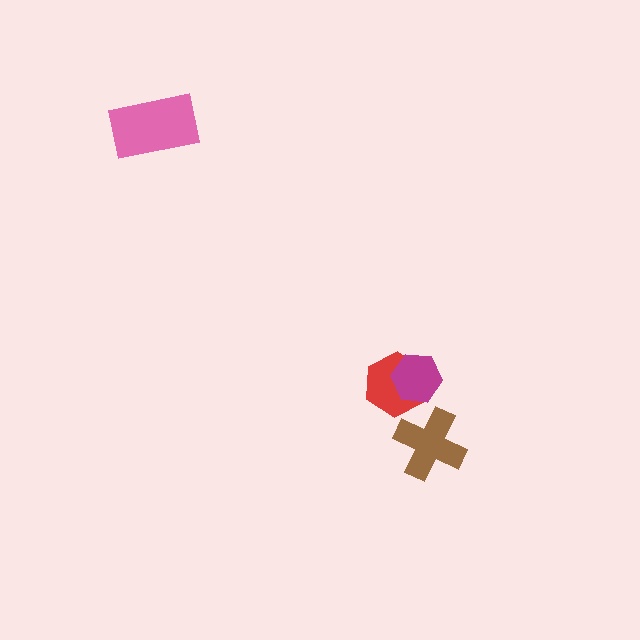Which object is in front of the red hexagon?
The magenta hexagon is in front of the red hexagon.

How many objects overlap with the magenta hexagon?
1 object overlaps with the magenta hexagon.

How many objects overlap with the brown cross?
0 objects overlap with the brown cross.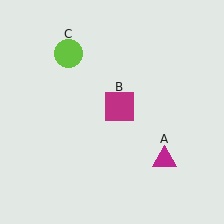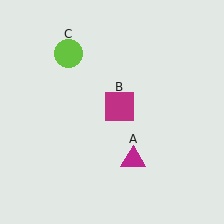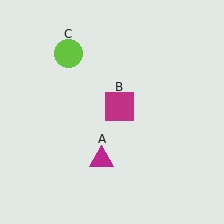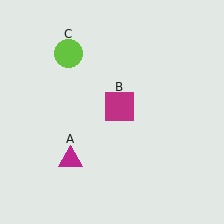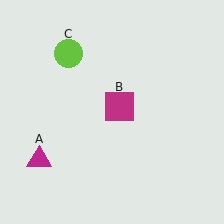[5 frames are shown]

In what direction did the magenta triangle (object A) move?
The magenta triangle (object A) moved left.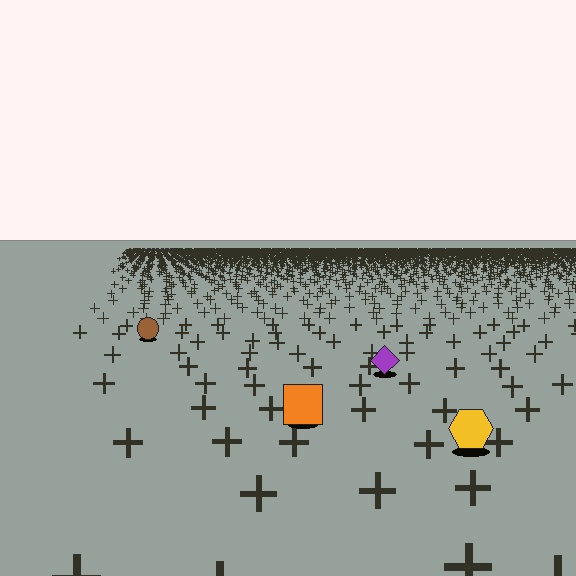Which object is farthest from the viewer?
The brown circle is farthest from the viewer. It appears smaller and the ground texture around it is denser.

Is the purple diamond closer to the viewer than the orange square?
No. The orange square is closer — you can tell from the texture gradient: the ground texture is coarser near it.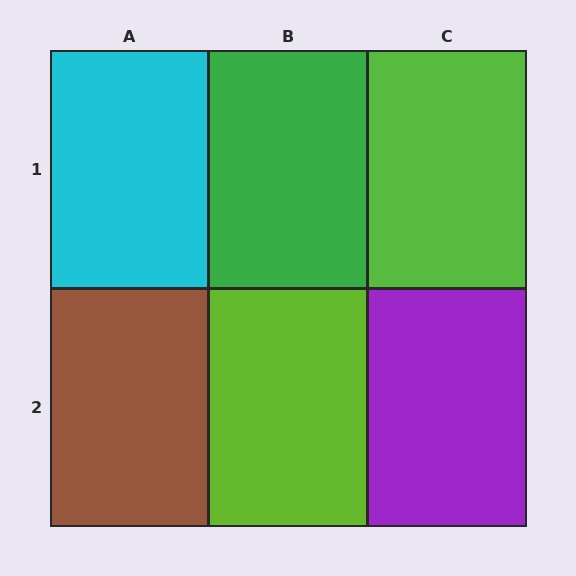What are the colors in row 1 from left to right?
Cyan, green, lime.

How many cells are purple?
1 cell is purple.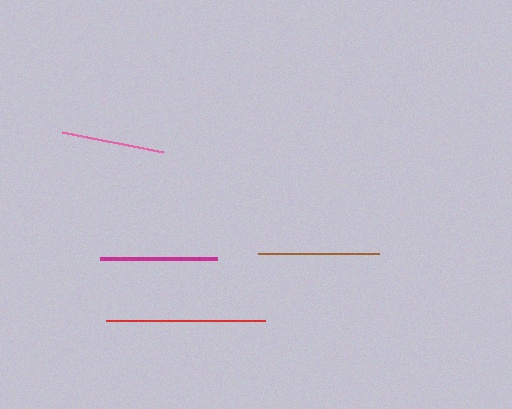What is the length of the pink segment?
The pink segment is approximately 103 pixels long.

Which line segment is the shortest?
The pink line is the shortest at approximately 103 pixels.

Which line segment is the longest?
The red line is the longest at approximately 158 pixels.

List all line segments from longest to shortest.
From longest to shortest: red, brown, magenta, pink.